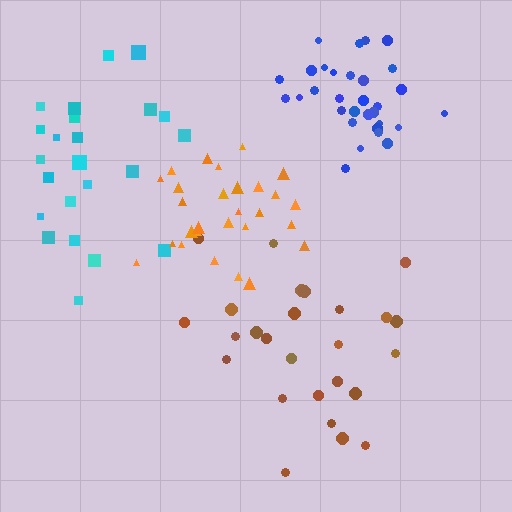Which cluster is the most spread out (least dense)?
Cyan.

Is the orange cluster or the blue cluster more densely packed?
Blue.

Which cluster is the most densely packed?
Blue.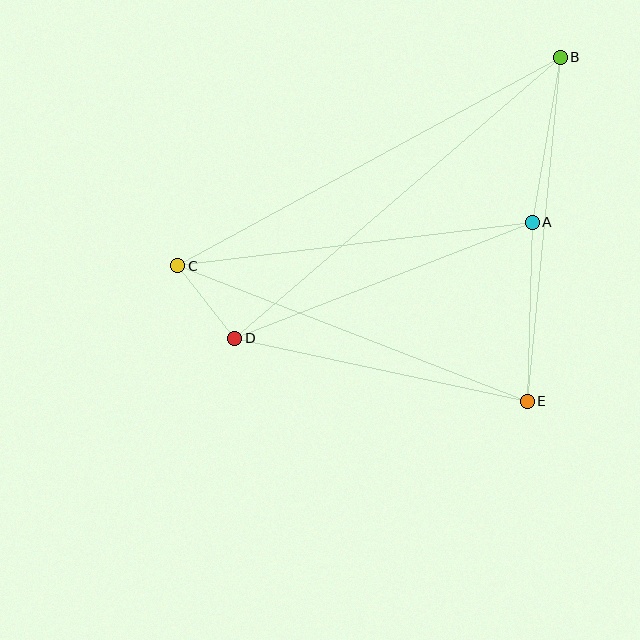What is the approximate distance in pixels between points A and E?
The distance between A and E is approximately 179 pixels.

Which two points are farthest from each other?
Points B and C are farthest from each other.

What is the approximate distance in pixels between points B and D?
The distance between B and D is approximately 430 pixels.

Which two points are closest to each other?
Points C and D are closest to each other.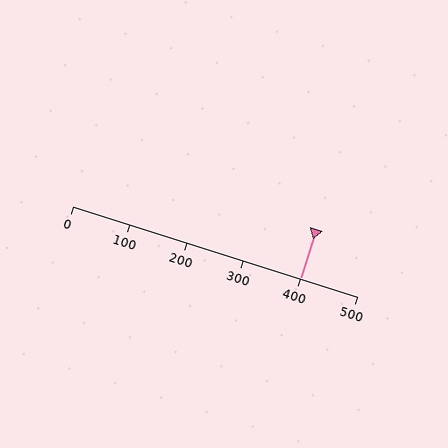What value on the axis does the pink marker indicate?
The marker indicates approximately 400.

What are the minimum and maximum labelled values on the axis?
The axis runs from 0 to 500.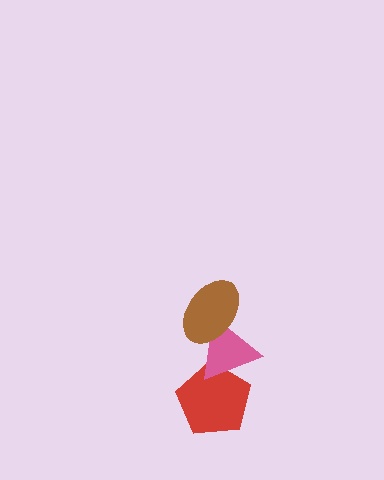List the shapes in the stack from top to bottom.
From top to bottom: the brown ellipse, the pink triangle, the red pentagon.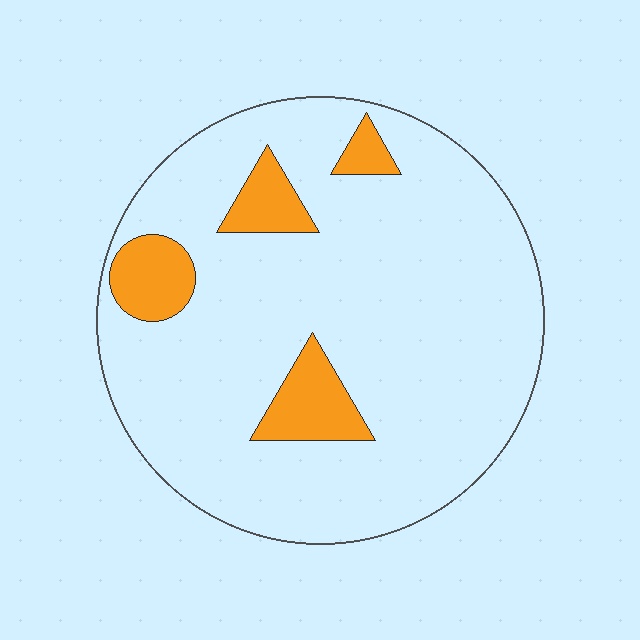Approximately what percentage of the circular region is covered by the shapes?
Approximately 15%.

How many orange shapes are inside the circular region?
4.